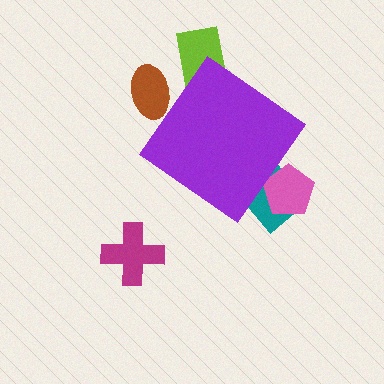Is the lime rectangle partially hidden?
Yes, the lime rectangle is partially hidden behind the purple diamond.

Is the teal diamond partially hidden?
Yes, the teal diamond is partially hidden behind the purple diamond.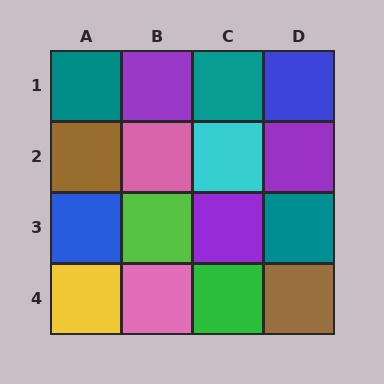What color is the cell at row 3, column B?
Lime.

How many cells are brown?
2 cells are brown.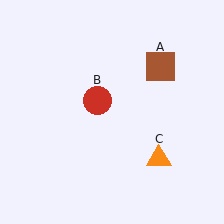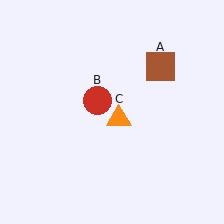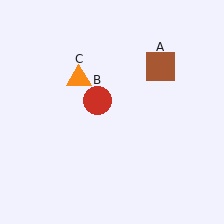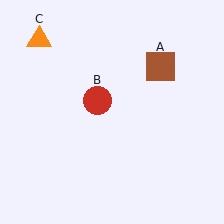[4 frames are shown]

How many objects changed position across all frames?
1 object changed position: orange triangle (object C).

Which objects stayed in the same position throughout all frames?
Brown square (object A) and red circle (object B) remained stationary.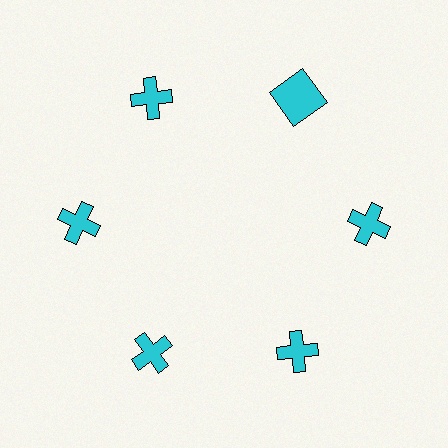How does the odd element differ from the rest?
It has a different shape: square instead of cross.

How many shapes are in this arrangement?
There are 6 shapes arranged in a ring pattern.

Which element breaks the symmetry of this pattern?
The cyan square at roughly the 1 o'clock position breaks the symmetry. All other shapes are cyan crosses.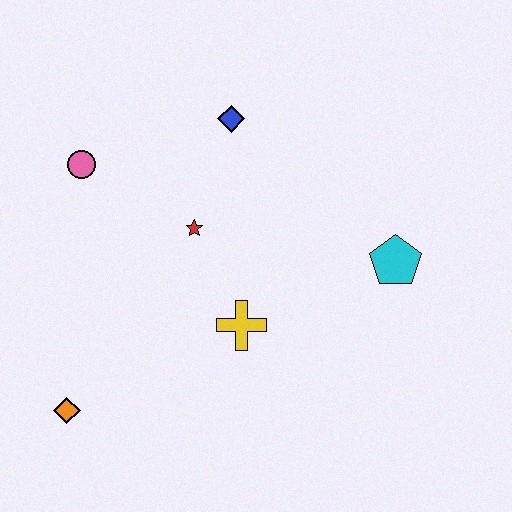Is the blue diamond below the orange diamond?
No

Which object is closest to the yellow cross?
The red star is closest to the yellow cross.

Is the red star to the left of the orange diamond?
No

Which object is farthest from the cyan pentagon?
The orange diamond is farthest from the cyan pentagon.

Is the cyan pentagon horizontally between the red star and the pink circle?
No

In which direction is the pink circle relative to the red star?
The pink circle is to the left of the red star.